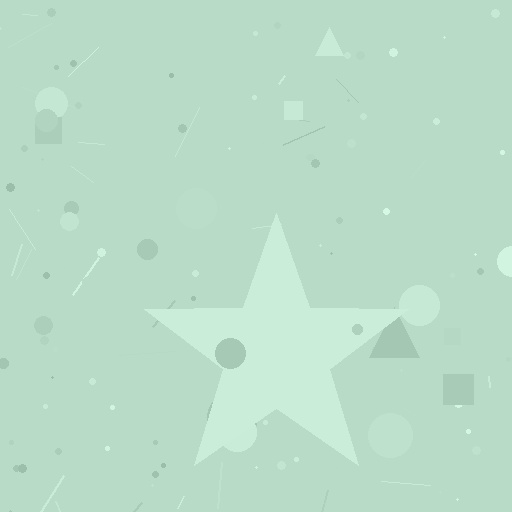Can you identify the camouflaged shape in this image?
The camouflaged shape is a star.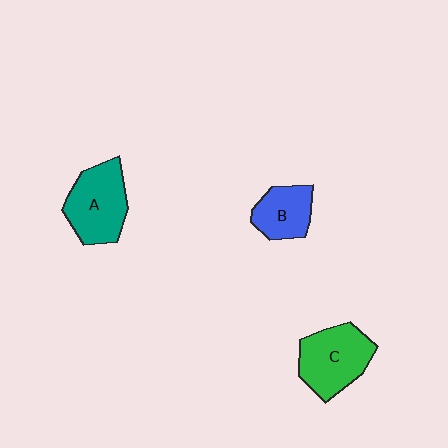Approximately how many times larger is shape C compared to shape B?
Approximately 1.5 times.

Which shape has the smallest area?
Shape B (blue).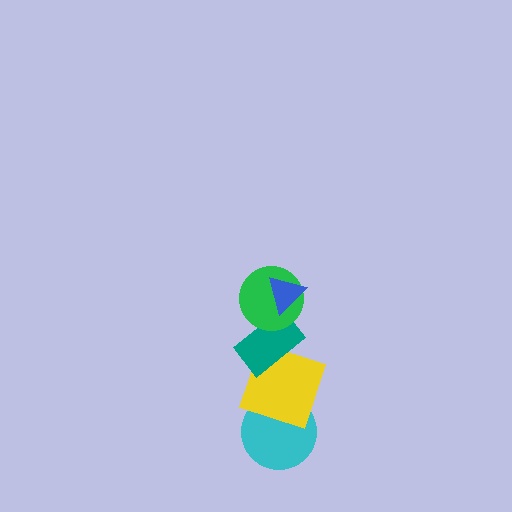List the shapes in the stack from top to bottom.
From top to bottom: the blue triangle, the green circle, the teal rectangle, the yellow square, the cyan circle.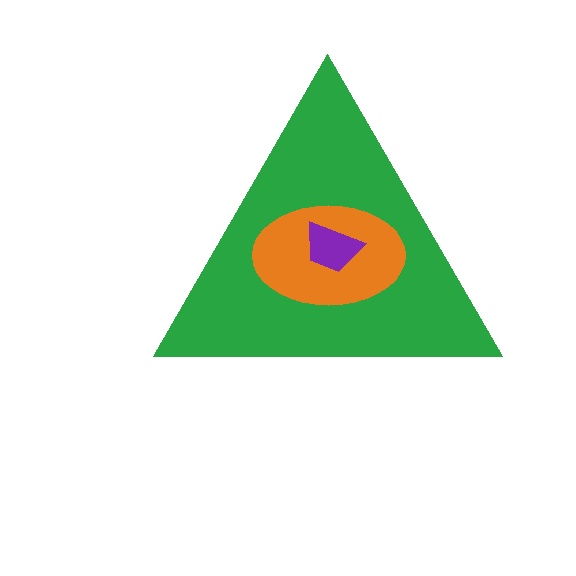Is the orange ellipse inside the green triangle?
Yes.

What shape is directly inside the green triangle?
The orange ellipse.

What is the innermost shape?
The purple trapezoid.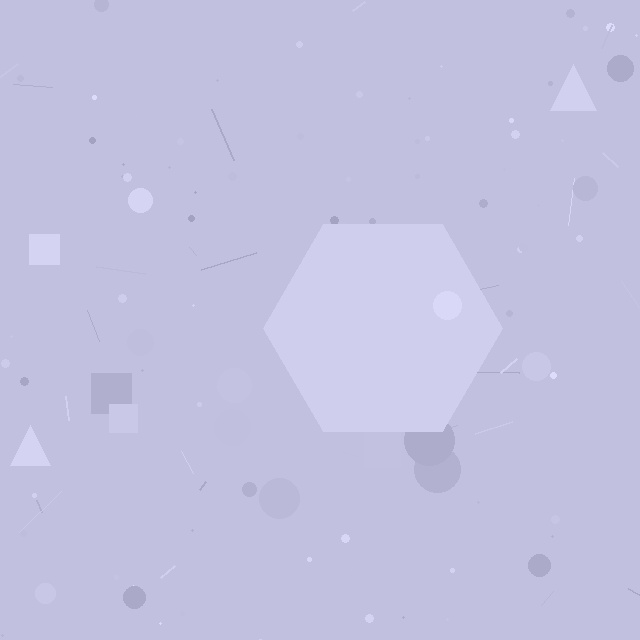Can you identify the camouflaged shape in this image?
The camouflaged shape is a hexagon.